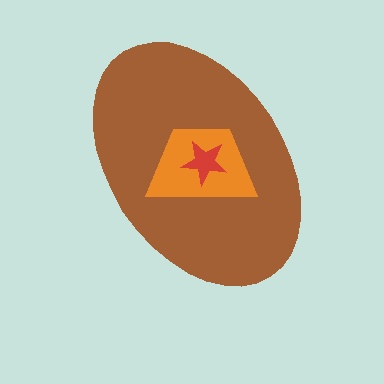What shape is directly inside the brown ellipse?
The orange trapezoid.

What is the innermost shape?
The red star.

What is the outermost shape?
The brown ellipse.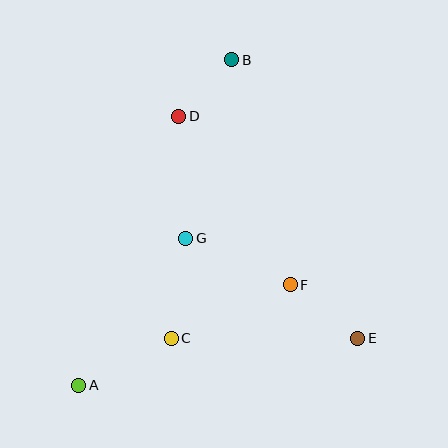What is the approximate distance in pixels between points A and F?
The distance between A and F is approximately 234 pixels.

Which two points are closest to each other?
Points B and D are closest to each other.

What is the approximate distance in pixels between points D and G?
The distance between D and G is approximately 122 pixels.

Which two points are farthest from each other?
Points A and B are farthest from each other.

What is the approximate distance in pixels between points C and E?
The distance between C and E is approximately 187 pixels.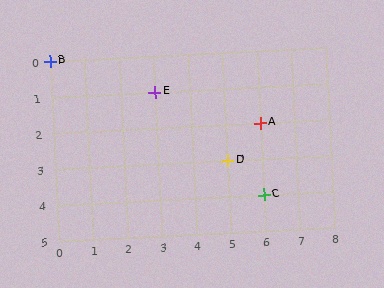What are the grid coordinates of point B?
Point B is at grid coordinates (0, 0).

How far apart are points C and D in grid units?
Points C and D are 1 column and 1 row apart (about 1.4 grid units diagonally).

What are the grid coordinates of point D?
Point D is at grid coordinates (5, 3).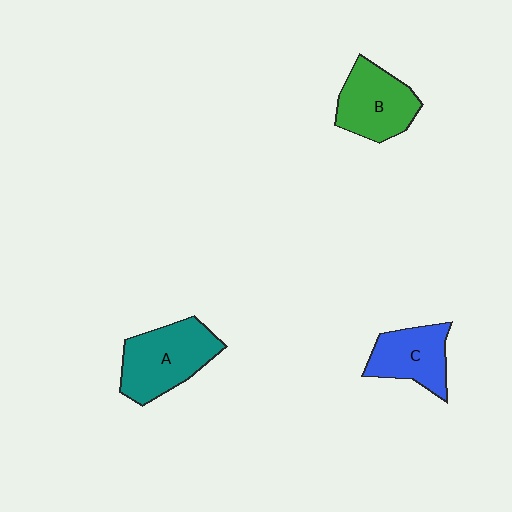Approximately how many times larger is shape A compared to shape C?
Approximately 1.3 times.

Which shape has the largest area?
Shape A (teal).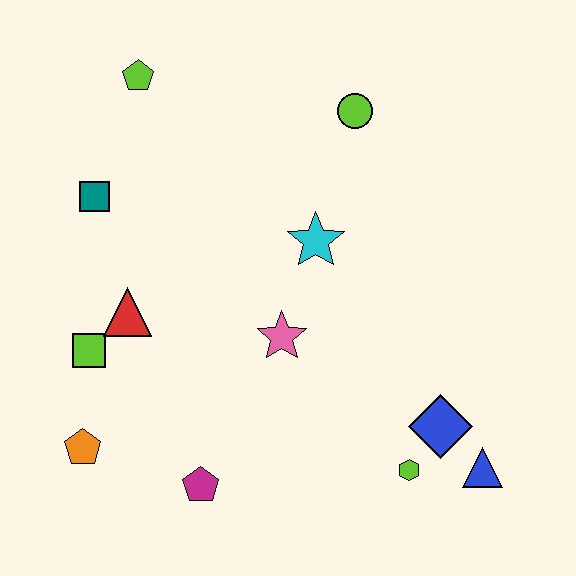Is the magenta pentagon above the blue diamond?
No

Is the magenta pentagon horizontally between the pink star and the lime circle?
No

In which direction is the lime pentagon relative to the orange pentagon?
The lime pentagon is above the orange pentagon.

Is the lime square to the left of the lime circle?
Yes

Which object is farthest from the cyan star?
The orange pentagon is farthest from the cyan star.